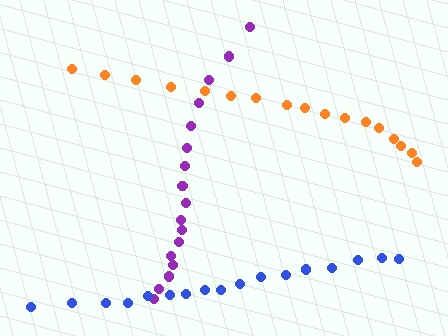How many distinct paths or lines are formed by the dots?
There are 3 distinct paths.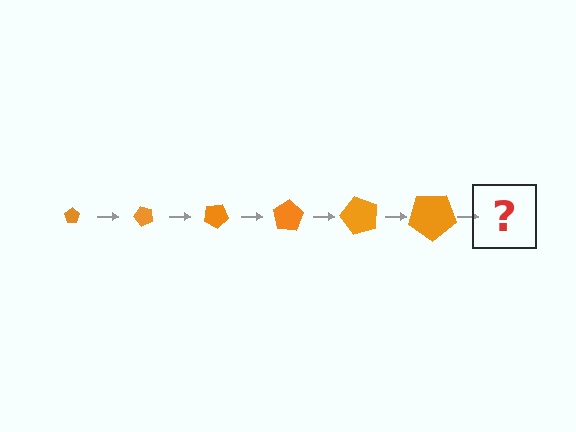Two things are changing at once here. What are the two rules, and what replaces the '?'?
The two rules are that the pentagon grows larger each step and it rotates 50 degrees each step. The '?' should be a pentagon, larger than the previous one and rotated 300 degrees from the start.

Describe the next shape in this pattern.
It should be a pentagon, larger than the previous one and rotated 300 degrees from the start.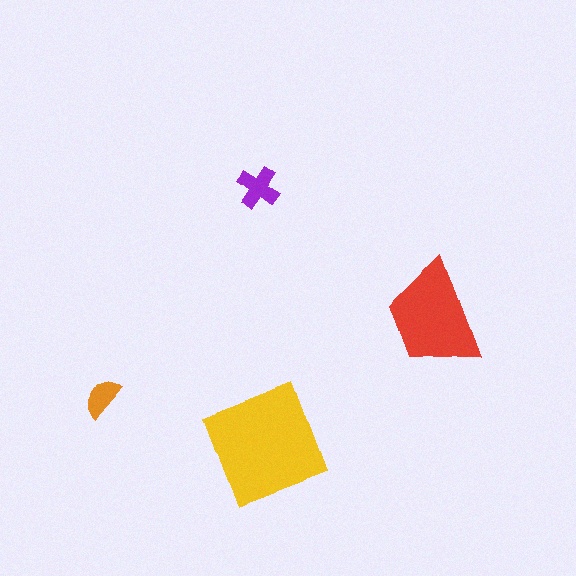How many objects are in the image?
There are 4 objects in the image.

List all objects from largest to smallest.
The yellow square, the red trapezoid, the purple cross, the orange semicircle.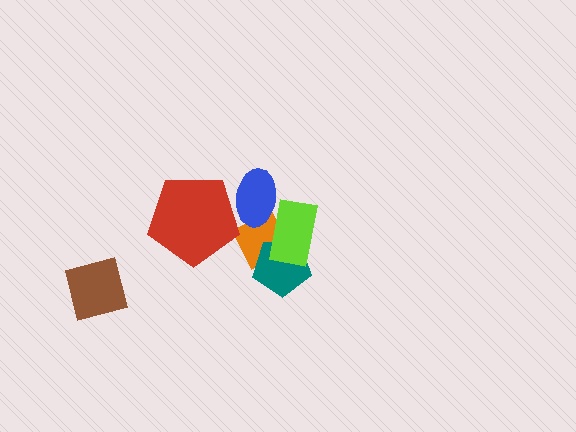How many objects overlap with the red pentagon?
2 objects overlap with the red pentagon.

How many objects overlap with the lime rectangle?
3 objects overlap with the lime rectangle.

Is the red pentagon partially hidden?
No, no other shape covers it.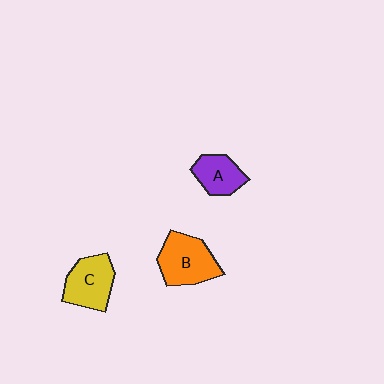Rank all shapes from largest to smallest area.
From largest to smallest: B (orange), C (yellow), A (purple).